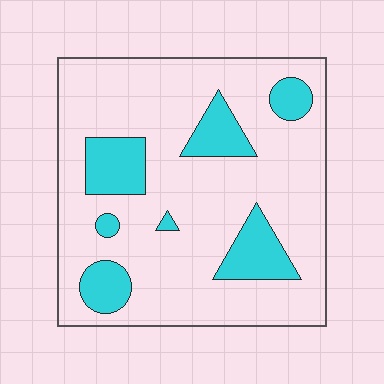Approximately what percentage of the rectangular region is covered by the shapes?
Approximately 20%.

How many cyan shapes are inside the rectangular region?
7.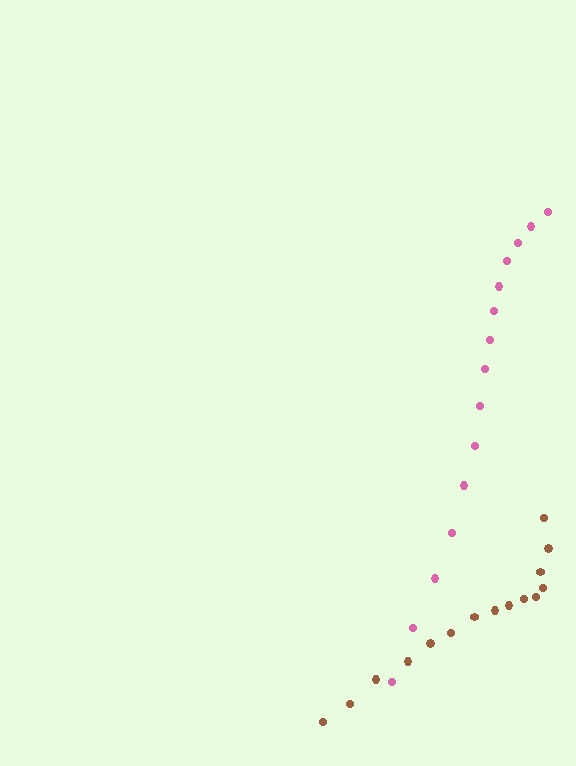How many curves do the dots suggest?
There are 2 distinct paths.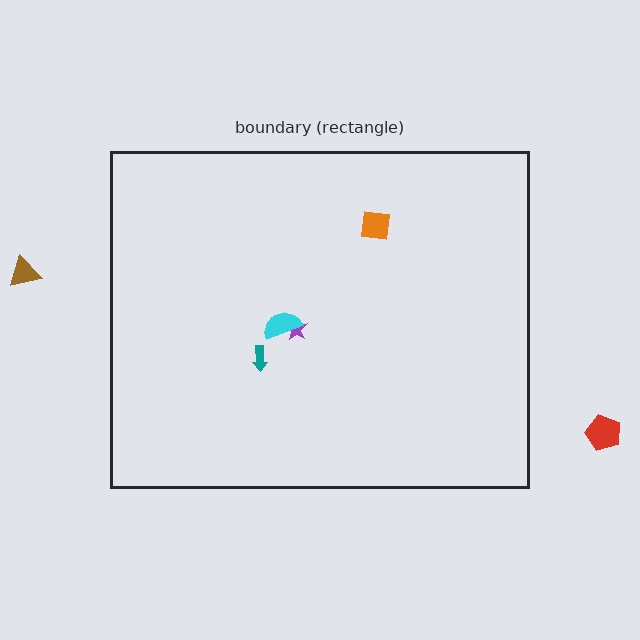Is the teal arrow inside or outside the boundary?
Inside.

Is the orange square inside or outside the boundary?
Inside.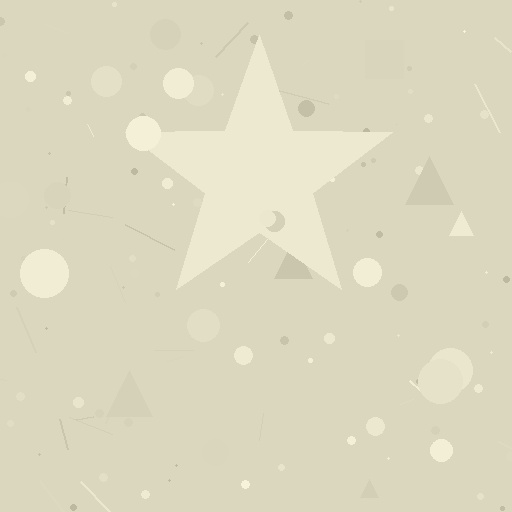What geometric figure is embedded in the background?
A star is embedded in the background.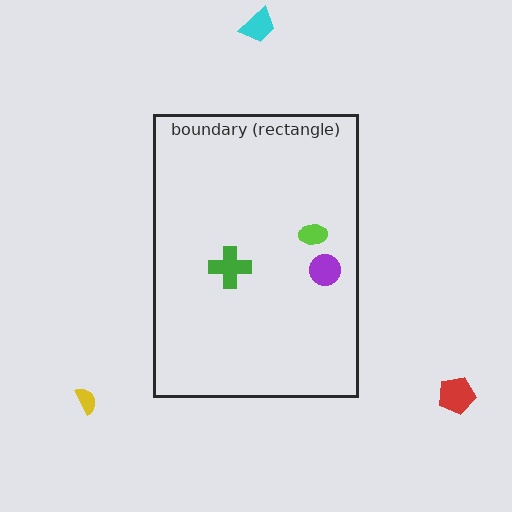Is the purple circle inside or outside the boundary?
Inside.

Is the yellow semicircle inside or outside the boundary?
Outside.